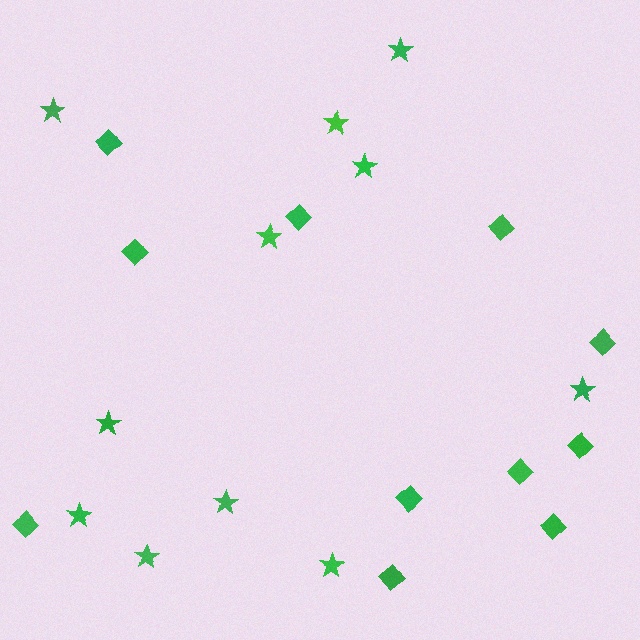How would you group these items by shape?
There are 2 groups: one group of diamonds (11) and one group of stars (11).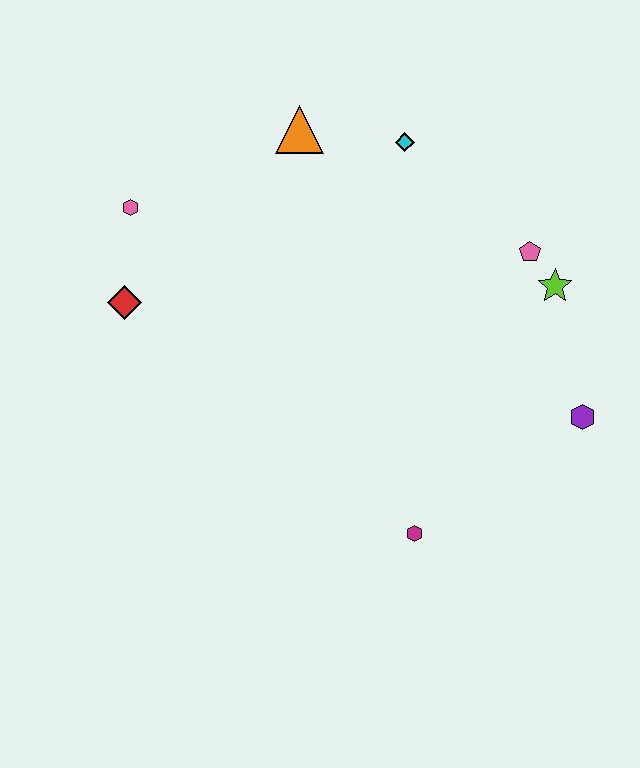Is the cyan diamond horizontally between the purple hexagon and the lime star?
No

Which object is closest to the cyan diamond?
The orange triangle is closest to the cyan diamond.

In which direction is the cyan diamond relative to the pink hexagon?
The cyan diamond is to the right of the pink hexagon.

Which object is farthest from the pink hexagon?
The purple hexagon is farthest from the pink hexagon.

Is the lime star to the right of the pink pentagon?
Yes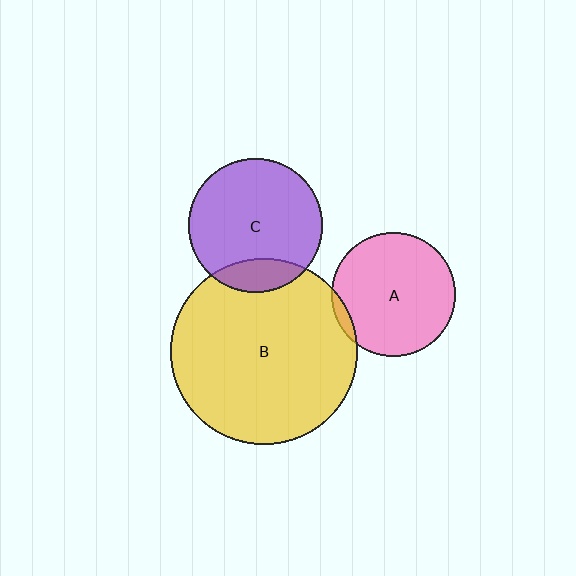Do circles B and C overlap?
Yes.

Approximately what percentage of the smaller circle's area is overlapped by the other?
Approximately 15%.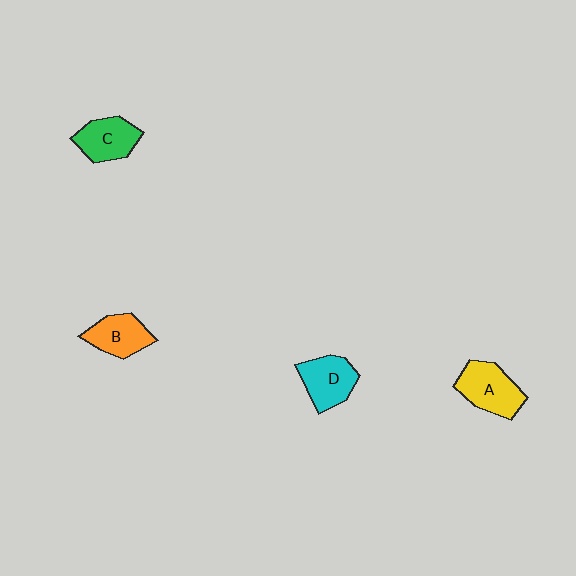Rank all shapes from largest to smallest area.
From largest to smallest: A (yellow), D (cyan), C (green), B (orange).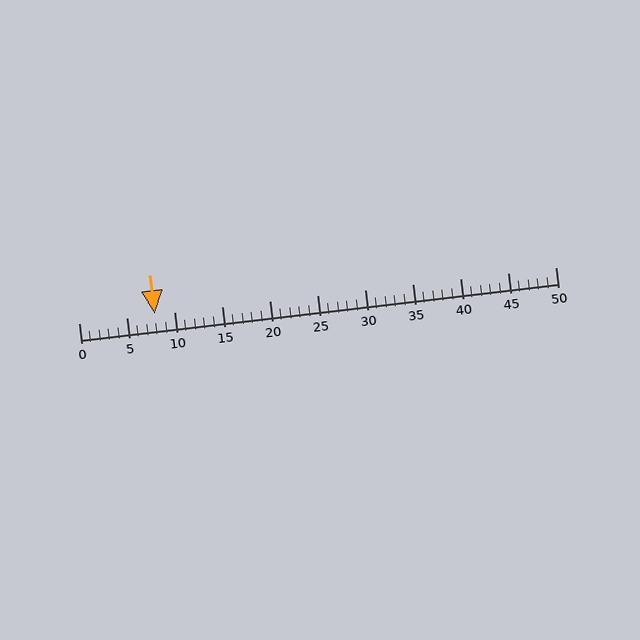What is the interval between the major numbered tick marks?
The major tick marks are spaced 5 units apart.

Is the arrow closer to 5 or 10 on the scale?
The arrow is closer to 10.